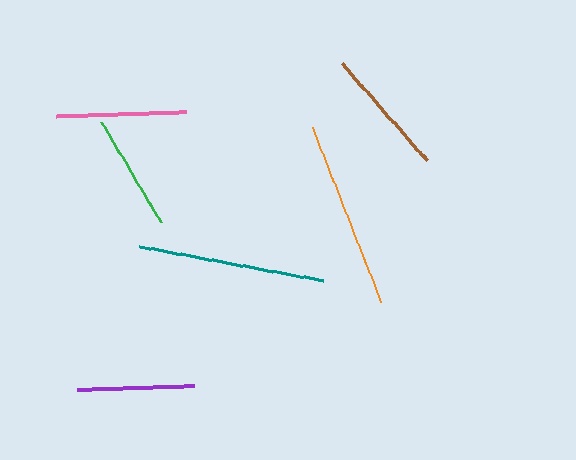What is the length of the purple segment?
The purple segment is approximately 117 pixels long.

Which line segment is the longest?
The orange line is the longest at approximately 188 pixels.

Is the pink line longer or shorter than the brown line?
The pink line is longer than the brown line.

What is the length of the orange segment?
The orange segment is approximately 188 pixels long.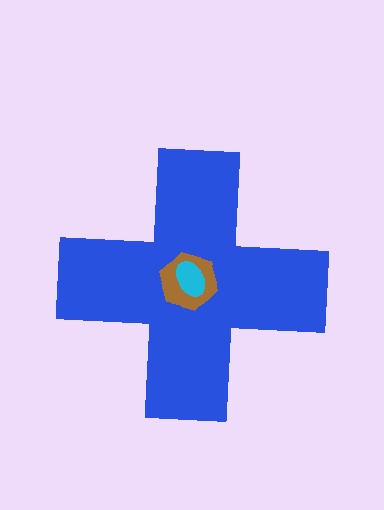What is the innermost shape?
The cyan ellipse.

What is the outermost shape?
The blue cross.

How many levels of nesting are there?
3.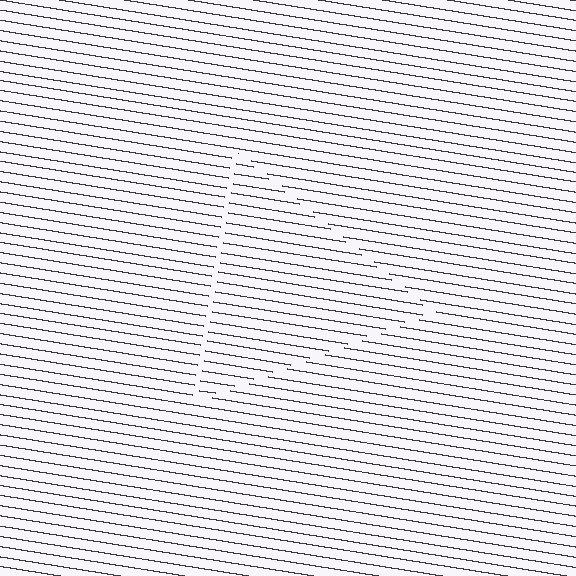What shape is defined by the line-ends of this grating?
An illusory triangle. The interior of the shape contains the same grating, shifted by half a period — the contour is defined by the phase discontinuity where line-ends from the inner and outer gratings abut.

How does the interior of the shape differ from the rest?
The interior of the shape contains the same grating, shifted by half a period — the contour is defined by the phase discontinuity where line-ends from the inner and outer gratings abut.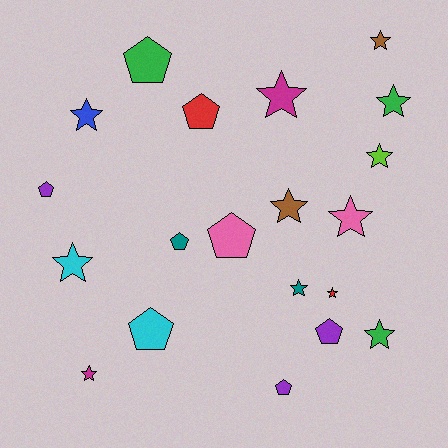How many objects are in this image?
There are 20 objects.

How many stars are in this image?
There are 12 stars.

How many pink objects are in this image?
There are 2 pink objects.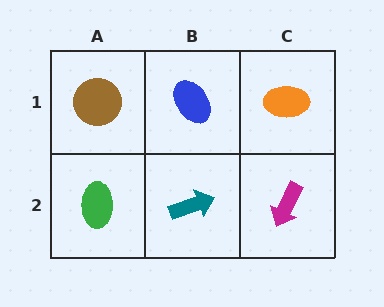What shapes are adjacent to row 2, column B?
A blue ellipse (row 1, column B), a green ellipse (row 2, column A), a magenta arrow (row 2, column C).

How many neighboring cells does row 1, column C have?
2.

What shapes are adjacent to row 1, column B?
A teal arrow (row 2, column B), a brown circle (row 1, column A), an orange ellipse (row 1, column C).